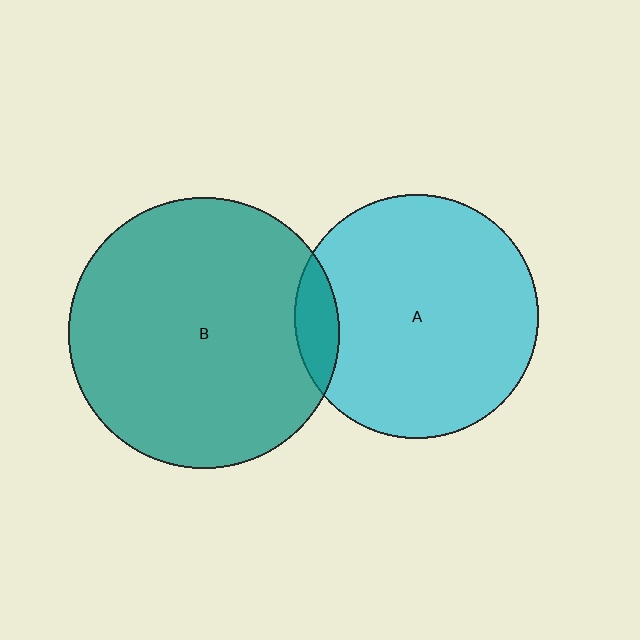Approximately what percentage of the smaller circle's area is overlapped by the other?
Approximately 10%.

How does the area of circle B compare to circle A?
Approximately 1.2 times.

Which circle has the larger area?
Circle B (teal).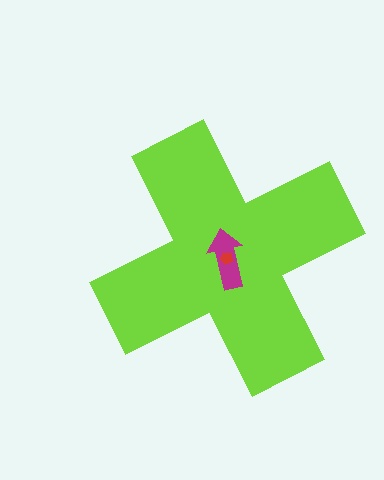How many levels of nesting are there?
3.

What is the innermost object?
The red pentagon.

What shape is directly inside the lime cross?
The magenta arrow.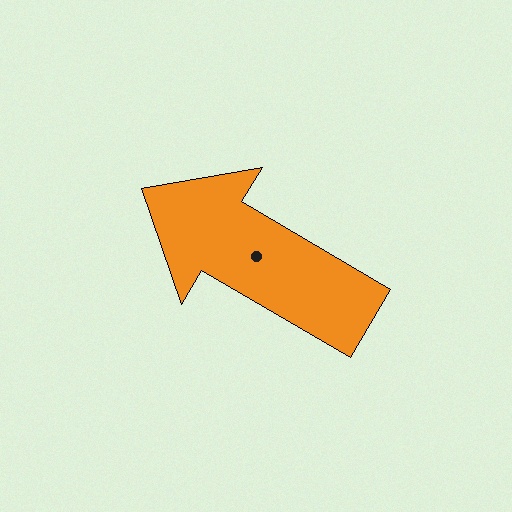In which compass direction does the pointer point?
Northwest.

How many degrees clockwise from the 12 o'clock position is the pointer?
Approximately 301 degrees.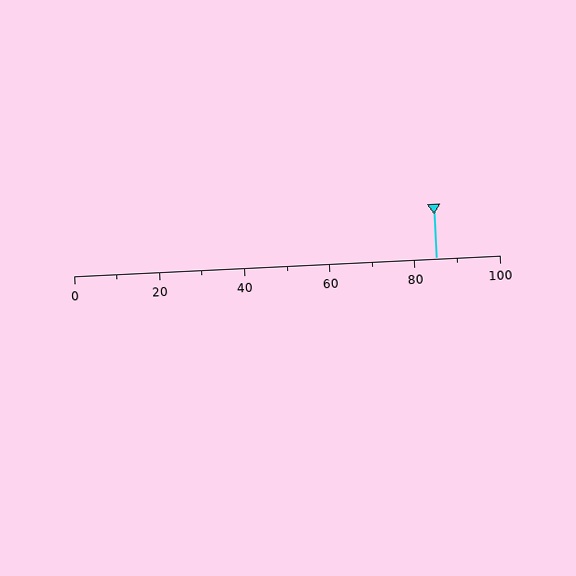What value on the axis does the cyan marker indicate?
The marker indicates approximately 85.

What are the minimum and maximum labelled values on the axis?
The axis runs from 0 to 100.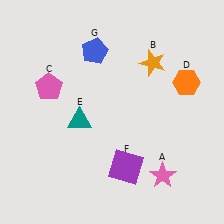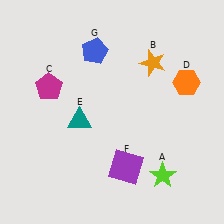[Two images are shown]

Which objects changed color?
A changed from pink to lime. C changed from pink to magenta.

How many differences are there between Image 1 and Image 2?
There are 2 differences between the two images.